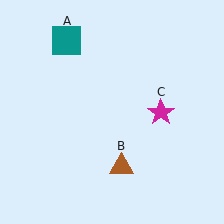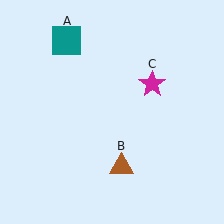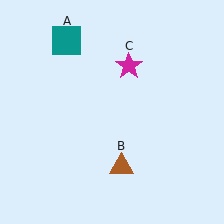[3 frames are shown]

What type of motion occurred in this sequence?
The magenta star (object C) rotated counterclockwise around the center of the scene.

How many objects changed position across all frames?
1 object changed position: magenta star (object C).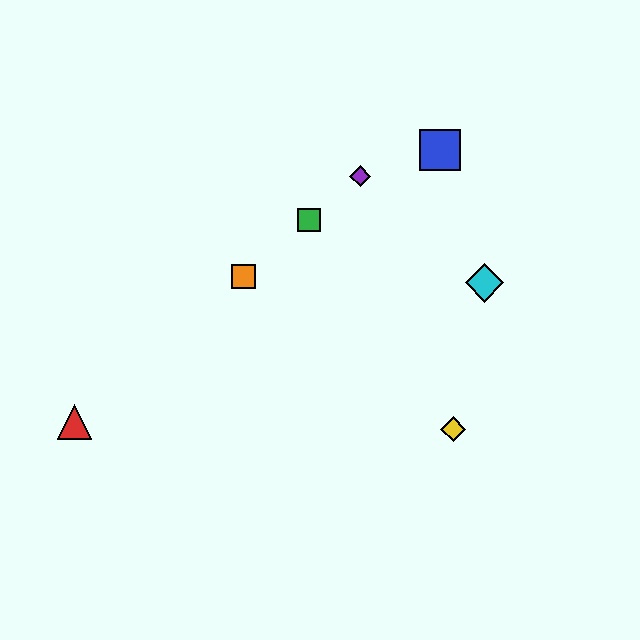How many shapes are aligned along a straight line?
4 shapes (the red triangle, the green square, the purple diamond, the orange square) are aligned along a straight line.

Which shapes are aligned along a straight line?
The red triangle, the green square, the purple diamond, the orange square are aligned along a straight line.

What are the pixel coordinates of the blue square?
The blue square is at (440, 150).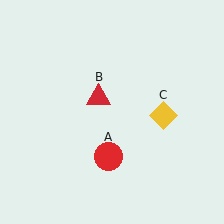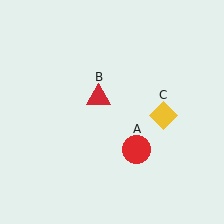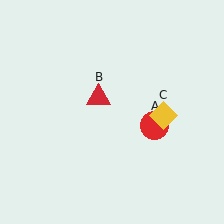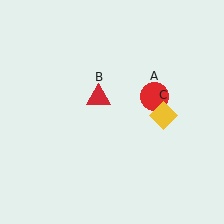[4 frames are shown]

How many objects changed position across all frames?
1 object changed position: red circle (object A).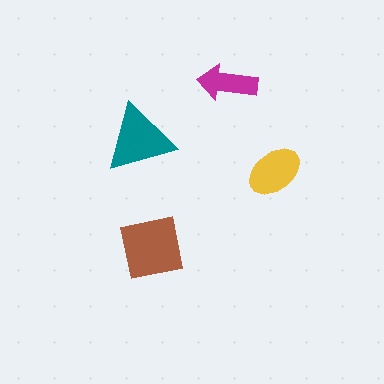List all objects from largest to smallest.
The brown square, the teal triangle, the yellow ellipse, the magenta arrow.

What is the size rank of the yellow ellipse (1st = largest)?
3rd.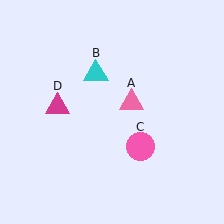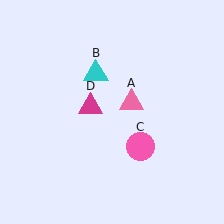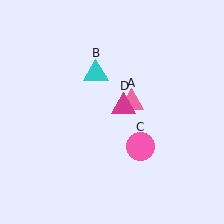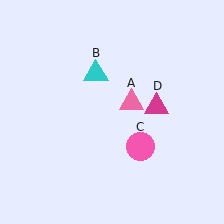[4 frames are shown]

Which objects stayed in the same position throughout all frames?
Pink triangle (object A) and cyan triangle (object B) and pink circle (object C) remained stationary.